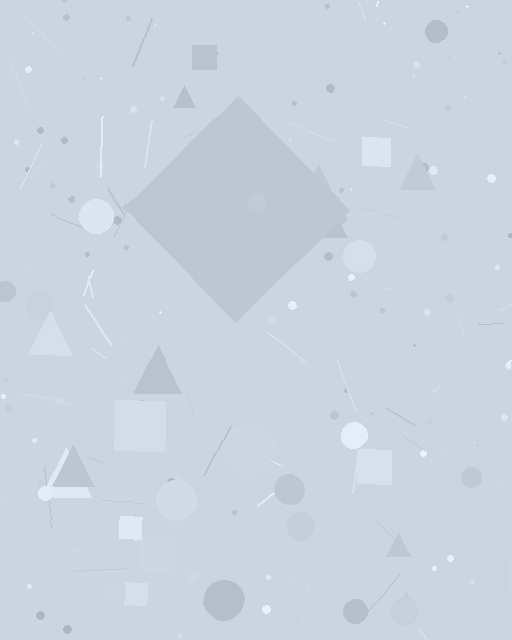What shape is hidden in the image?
A diamond is hidden in the image.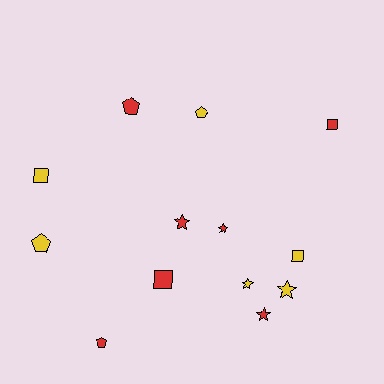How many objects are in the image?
There are 13 objects.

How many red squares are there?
There are 2 red squares.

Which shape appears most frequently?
Star, with 5 objects.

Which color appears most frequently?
Red, with 7 objects.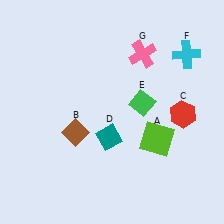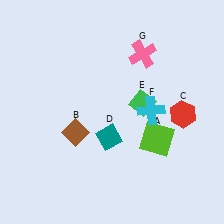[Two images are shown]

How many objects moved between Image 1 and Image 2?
1 object moved between the two images.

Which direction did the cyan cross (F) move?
The cyan cross (F) moved down.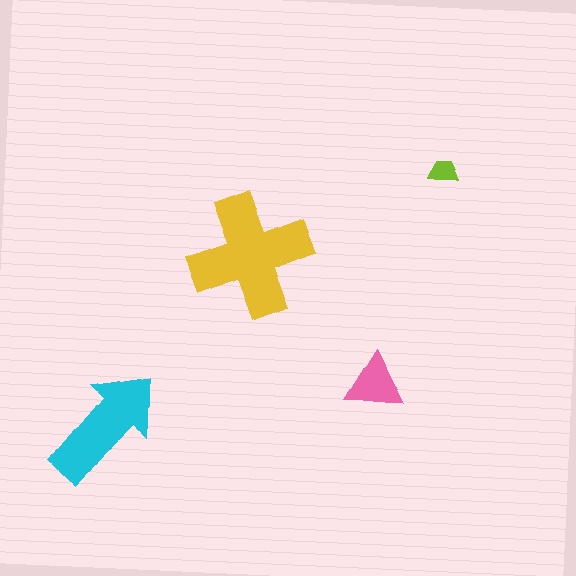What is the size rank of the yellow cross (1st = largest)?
1st.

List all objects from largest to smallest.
The yellow cross, the cyan arrow, the pink triangle, the lime trapezoid.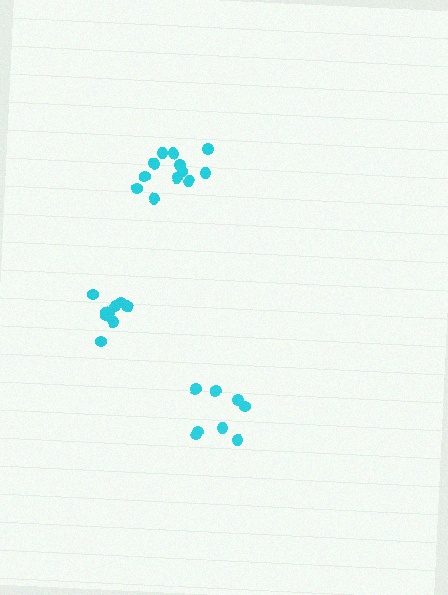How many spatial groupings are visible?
There are 3 spatial groupings.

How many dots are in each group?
Group 1: 8 dots, Group 2: 12 dots, Group 3: 9 dots (29 total).